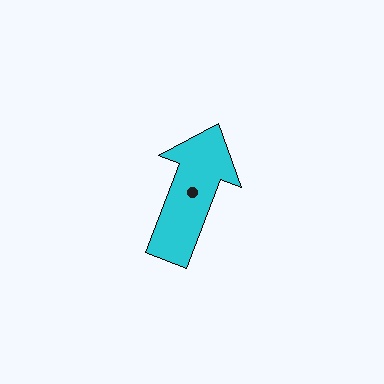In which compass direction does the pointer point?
North.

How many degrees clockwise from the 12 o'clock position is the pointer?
Approximately 21 degrees.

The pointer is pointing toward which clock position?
Roughly 1 o'clock.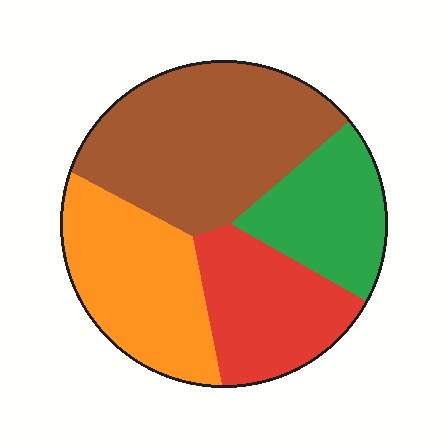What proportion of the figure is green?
Green takes up about one sixth (1/6) of the figure.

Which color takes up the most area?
Brown, at roughly 35%.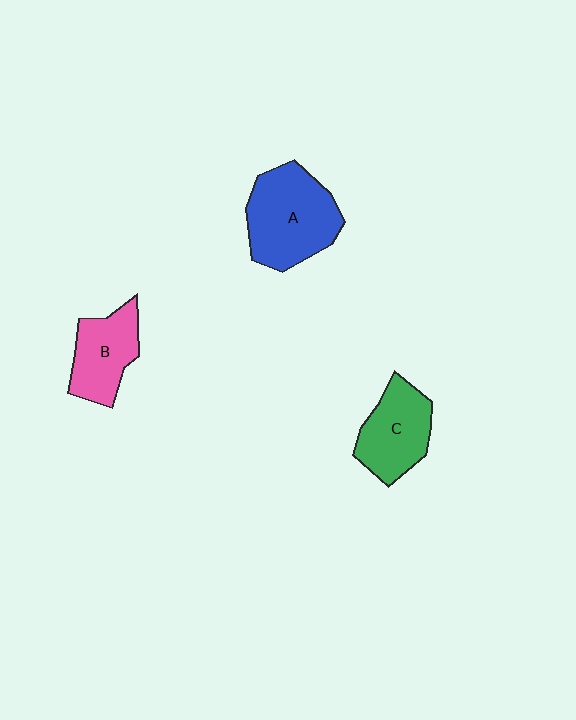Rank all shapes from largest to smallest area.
From largest to smallest: A (blue), C (green), B (pink).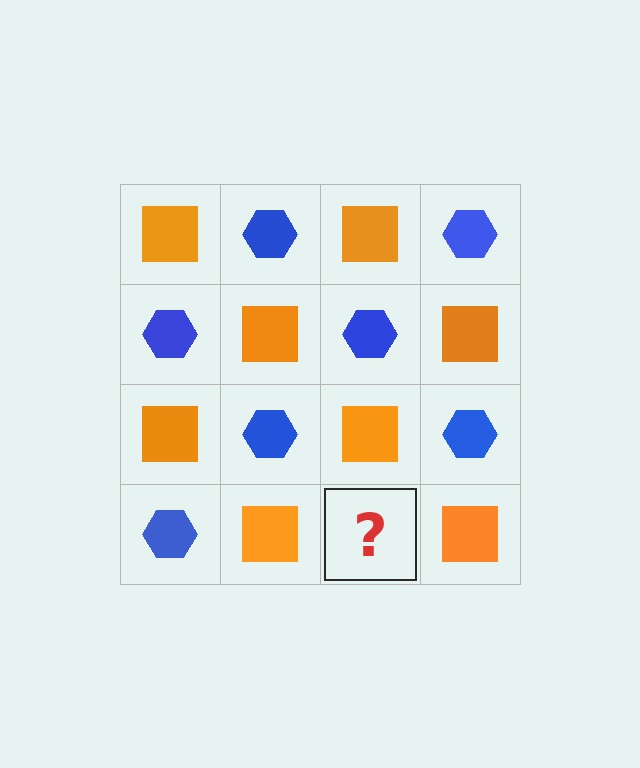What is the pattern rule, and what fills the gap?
The rule is that it alternates orange square and blue hexagon in a checkerboard pattern. The gap should be filled with a blue hexagon.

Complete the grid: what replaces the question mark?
The question mark should be replaced with a blue hexagon.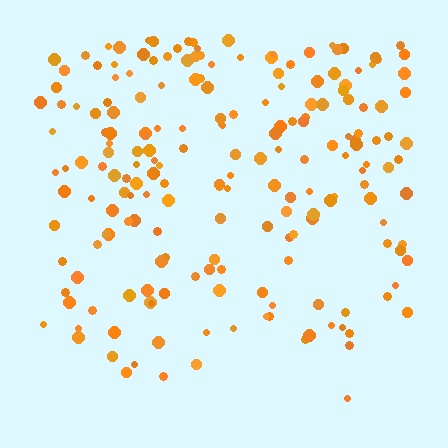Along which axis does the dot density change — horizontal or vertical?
Vertical.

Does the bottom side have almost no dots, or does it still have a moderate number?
Still a moderate number, just noticeably fewer than the top.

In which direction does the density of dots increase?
From bottom to top, with the top side densest.